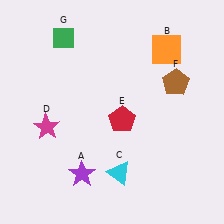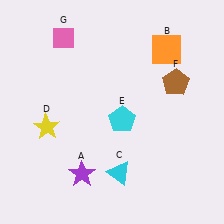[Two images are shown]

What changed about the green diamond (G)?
In Image 1, G is green. In Image 2, it changed to pink.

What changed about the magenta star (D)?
In Image 1, D is magenta. In Image 2, it changed to yellow.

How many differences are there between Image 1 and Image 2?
There are 3 differences between the two images.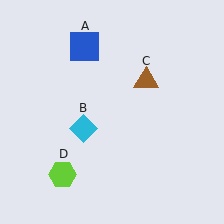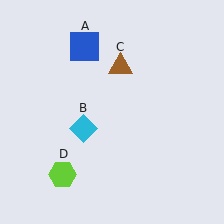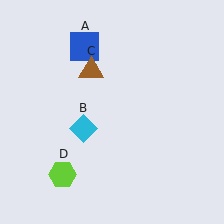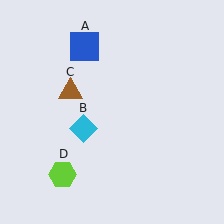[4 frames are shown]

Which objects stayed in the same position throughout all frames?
Blue square (object A) and cyan diamond (object B) and lime hexagon (object D) remained stationary.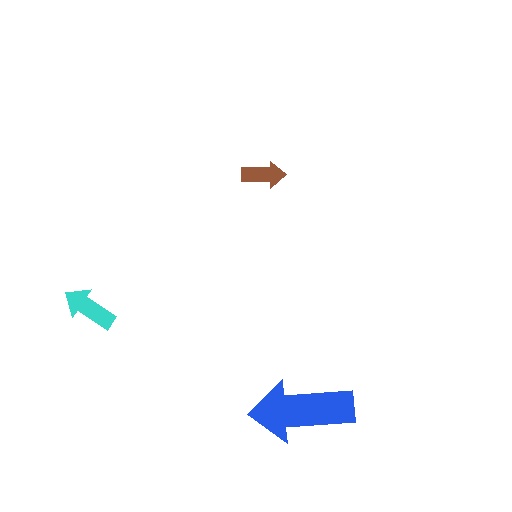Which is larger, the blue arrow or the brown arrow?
The blue one.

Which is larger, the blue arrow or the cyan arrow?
The blue one.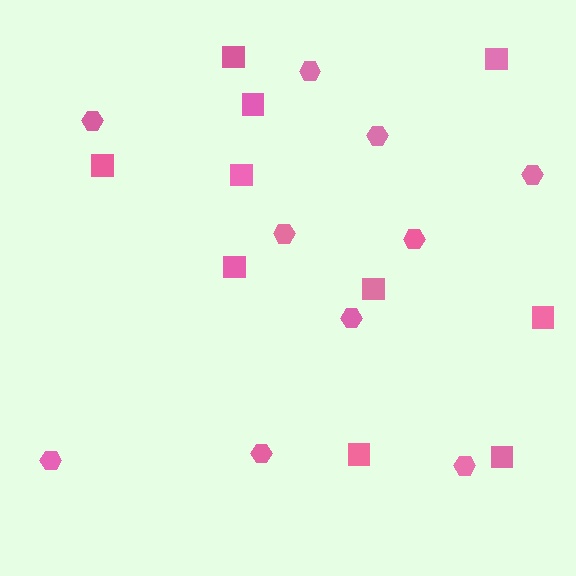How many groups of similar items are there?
There are 2 groups: one group of squares (10) and one group of hexagons (10).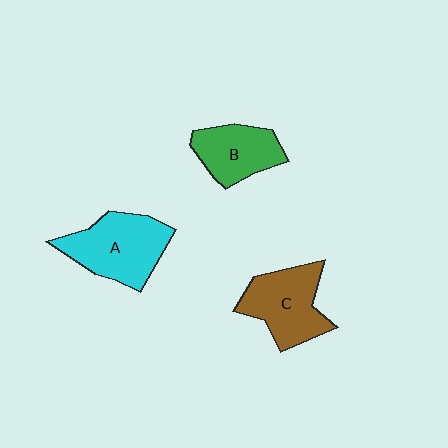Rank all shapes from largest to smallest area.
From largest to smallest: A (cyan), C (brown), B (green).